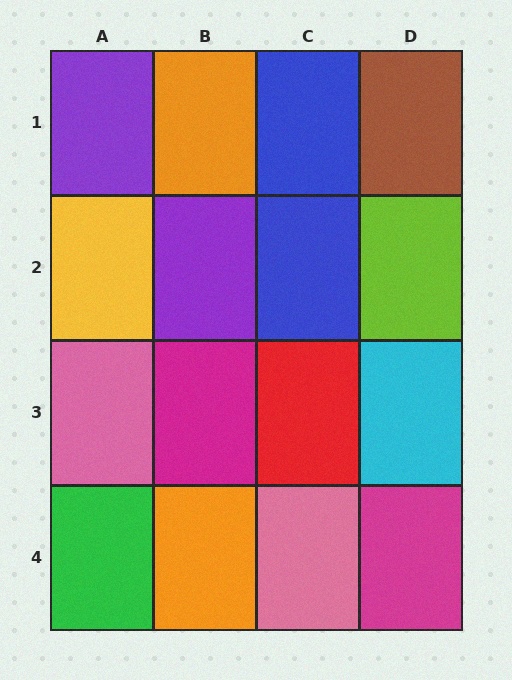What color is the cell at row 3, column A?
Pink.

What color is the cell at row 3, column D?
Cyan.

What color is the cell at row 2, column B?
Purple.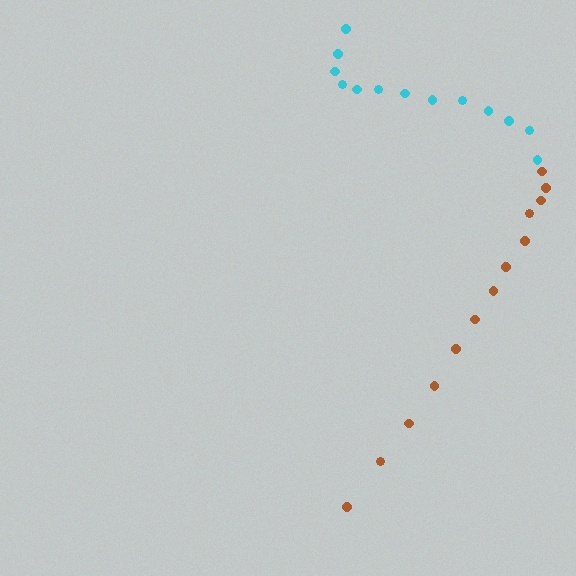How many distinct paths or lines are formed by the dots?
There are 2 distinct paths.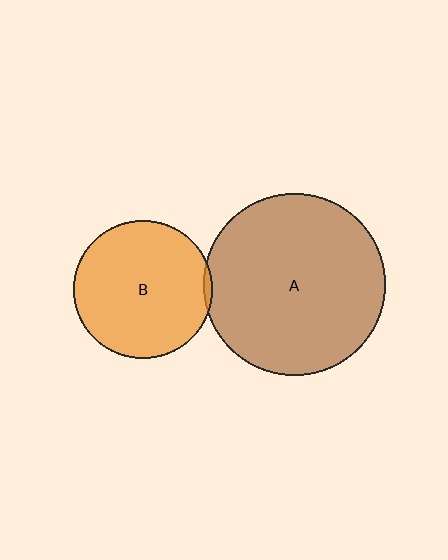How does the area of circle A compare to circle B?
Approximately 1.7 times.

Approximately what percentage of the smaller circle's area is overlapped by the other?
Approximately 5%.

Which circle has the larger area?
Circle A (brown).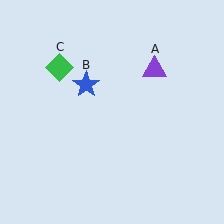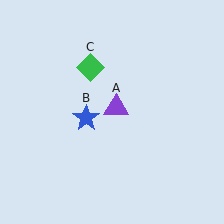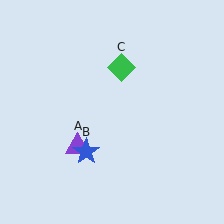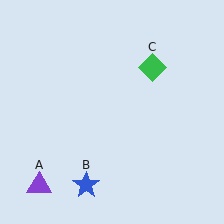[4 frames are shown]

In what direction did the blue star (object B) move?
The blue star (object B) moved down.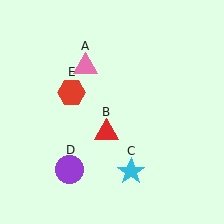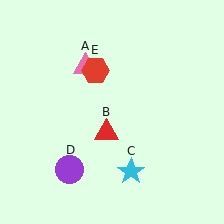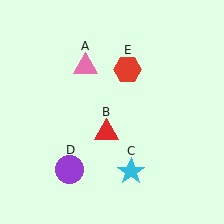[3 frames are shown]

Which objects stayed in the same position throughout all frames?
Pink triangle (object A) and red triangle (object B) and cyan star (object C) and purple circle (object D) remained stationary.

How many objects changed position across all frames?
1 object changed position: red hexagon (object E).